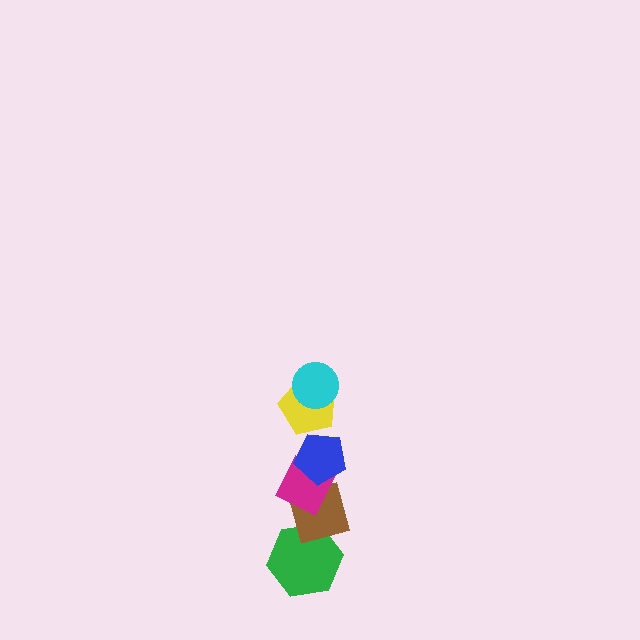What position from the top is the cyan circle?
The cyan circle is 1st from the top.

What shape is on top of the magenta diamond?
The blue pentagon is on top of the magenta diamond.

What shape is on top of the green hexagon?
The brown diamond is on top of the green hexagon.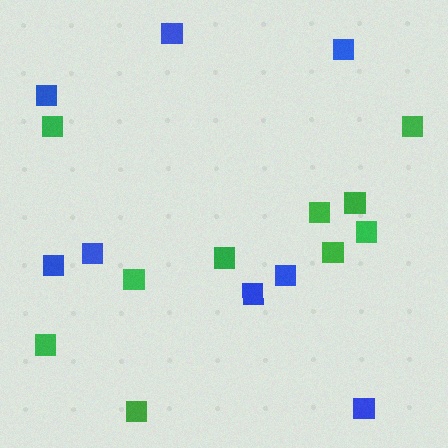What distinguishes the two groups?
There are 2 groups: one group of blue squares (8) and one group of green squares (10).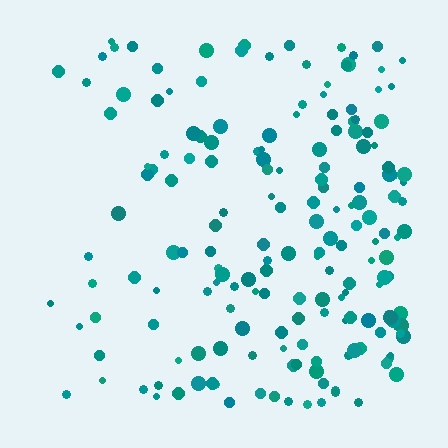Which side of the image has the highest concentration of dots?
The right.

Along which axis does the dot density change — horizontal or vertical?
Horizontal.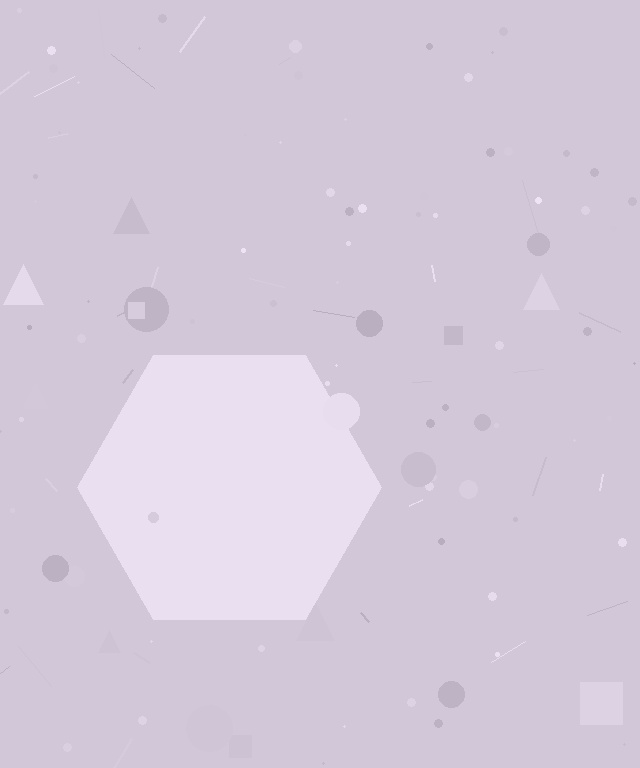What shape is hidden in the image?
A hexagon is hidden in the image.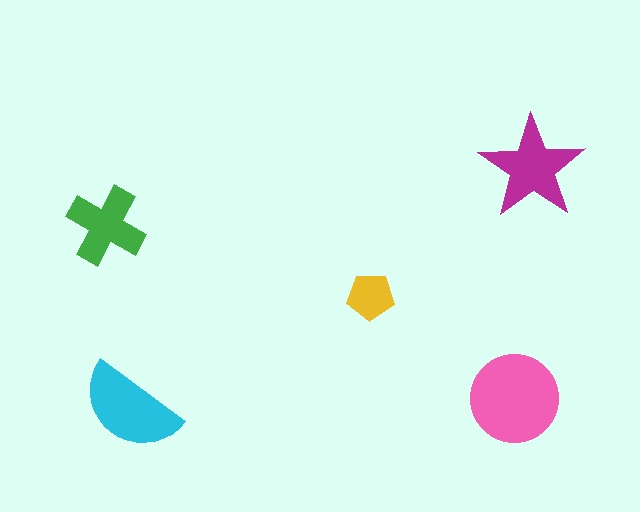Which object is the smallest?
The yellow pentagon.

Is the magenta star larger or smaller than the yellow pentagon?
Larger.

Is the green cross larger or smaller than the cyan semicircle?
Smaller.